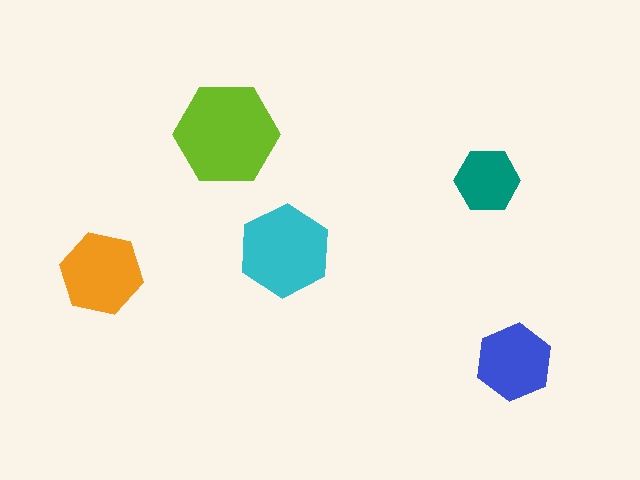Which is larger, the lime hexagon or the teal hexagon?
The lime one.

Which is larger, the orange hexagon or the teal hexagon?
The orange one.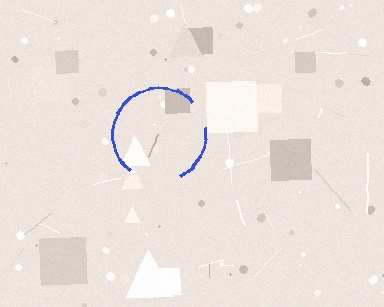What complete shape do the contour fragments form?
The contour fragments form a circle.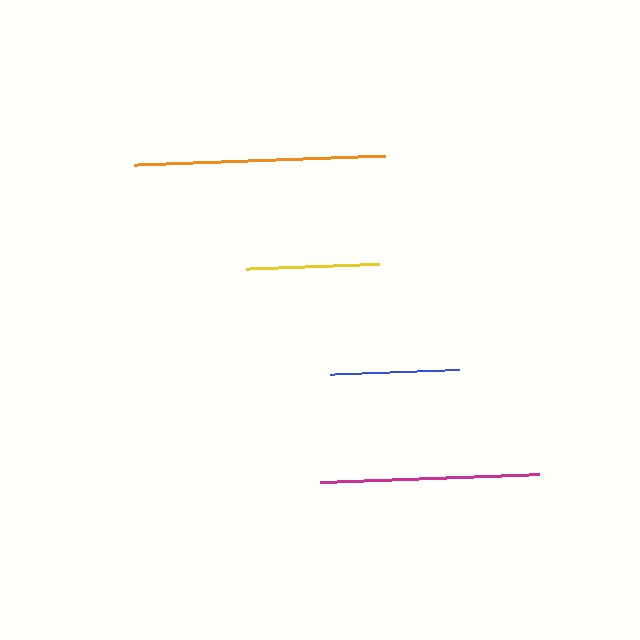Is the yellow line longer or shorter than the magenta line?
The magenta line is longer than the yellow line.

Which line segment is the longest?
The orange line is the longest at approximately 251 pixels.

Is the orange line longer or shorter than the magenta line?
The orange line is longer than the magenta line.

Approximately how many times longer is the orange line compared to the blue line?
The orange line is approximately 1.9 times the length of the blue line.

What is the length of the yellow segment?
The yellow segment is approximately 133 pixels long.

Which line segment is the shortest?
The blue line is the shortest at approximately 129 pixels.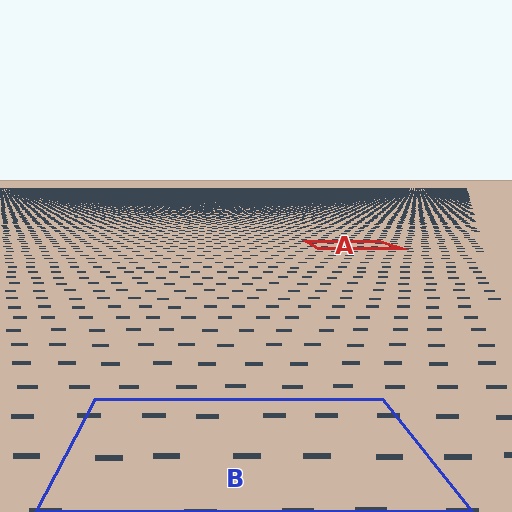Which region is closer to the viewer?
Region B is closer. The texture elements there are larger and more spread out.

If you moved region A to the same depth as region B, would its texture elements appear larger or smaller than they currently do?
They would appear larger. At a closer depth, the same texture elements are projected at a bigger on-screen size.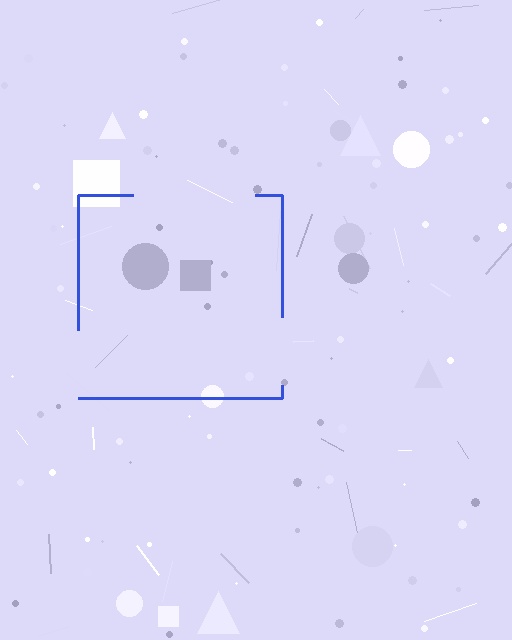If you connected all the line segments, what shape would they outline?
They would outline a square.